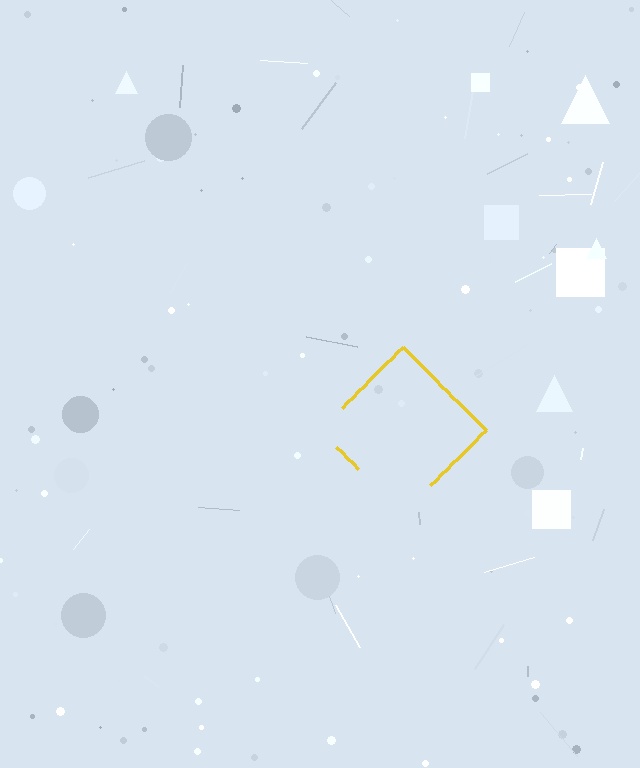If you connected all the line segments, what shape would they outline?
They would outline a diamond.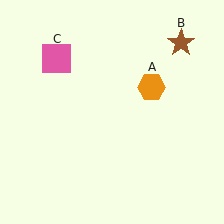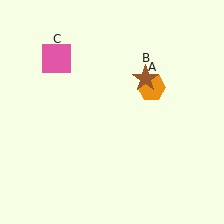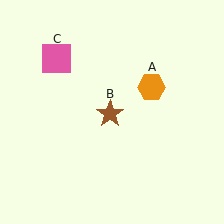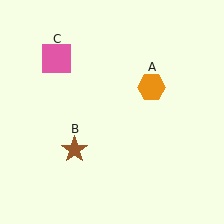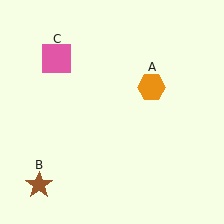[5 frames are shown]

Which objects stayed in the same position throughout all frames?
Orange hexagon (object A) and pink square (object C) remained stationary.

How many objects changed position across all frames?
1 object changed position: brown star (object B).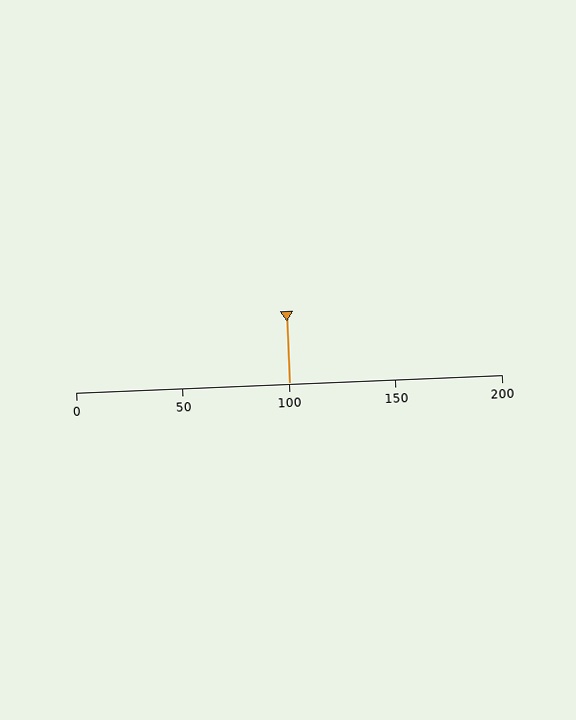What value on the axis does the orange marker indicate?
The marker indicates approximately 100.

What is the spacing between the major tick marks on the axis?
The major ticks are spaced 50 apart.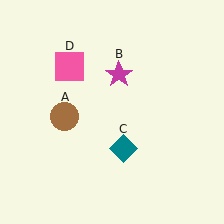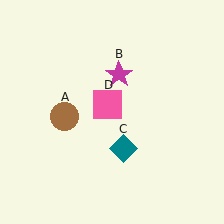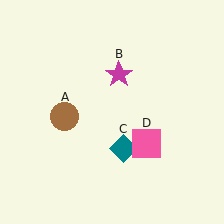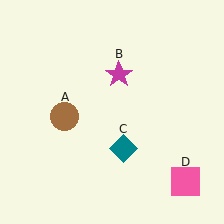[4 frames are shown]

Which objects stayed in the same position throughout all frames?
Brown circle (object A) and magenta star (object B) and teal diamond (object C) remained stationary.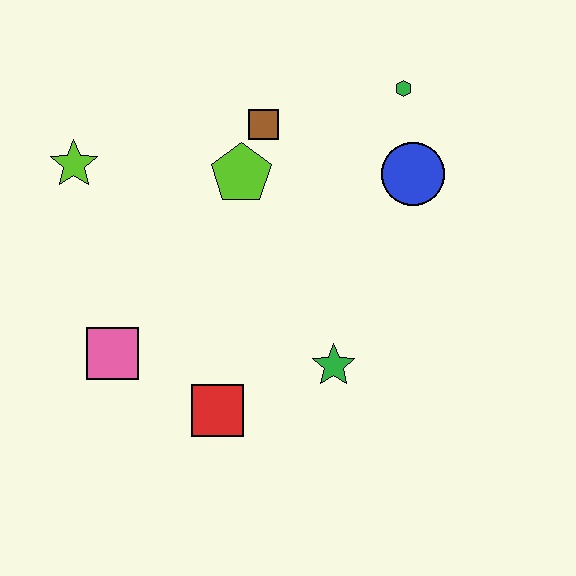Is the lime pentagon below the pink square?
No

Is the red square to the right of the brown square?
No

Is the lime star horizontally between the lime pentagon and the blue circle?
No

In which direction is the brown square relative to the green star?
The brown square is above the green star.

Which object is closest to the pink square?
The red square is closest to the pink square.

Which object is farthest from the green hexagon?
The pink square is farthest from the green hexagon.